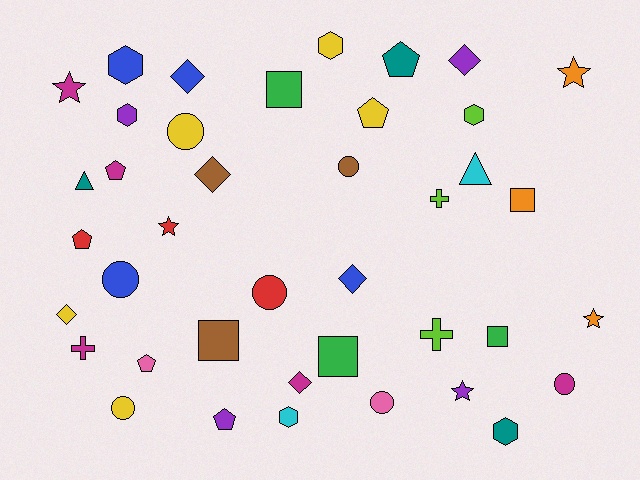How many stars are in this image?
There are 5 stars.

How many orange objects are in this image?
There are 3 orange objects.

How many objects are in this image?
There are 40 objects.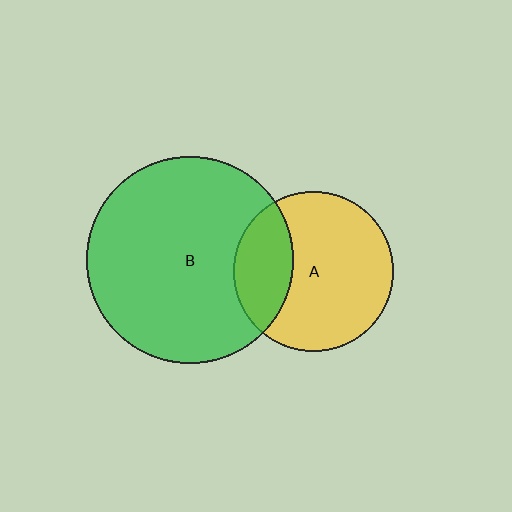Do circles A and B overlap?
Yes.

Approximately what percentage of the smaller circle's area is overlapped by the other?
Approximately 30%.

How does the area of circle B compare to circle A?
Approximately 1.7 times.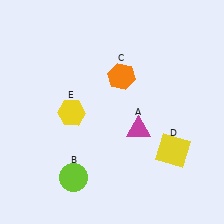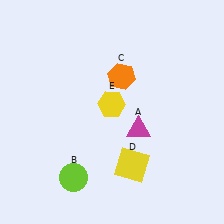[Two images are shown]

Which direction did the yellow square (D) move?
The yellow square (D) moved left.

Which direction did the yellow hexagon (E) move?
The yellow hexagon (E) moved right.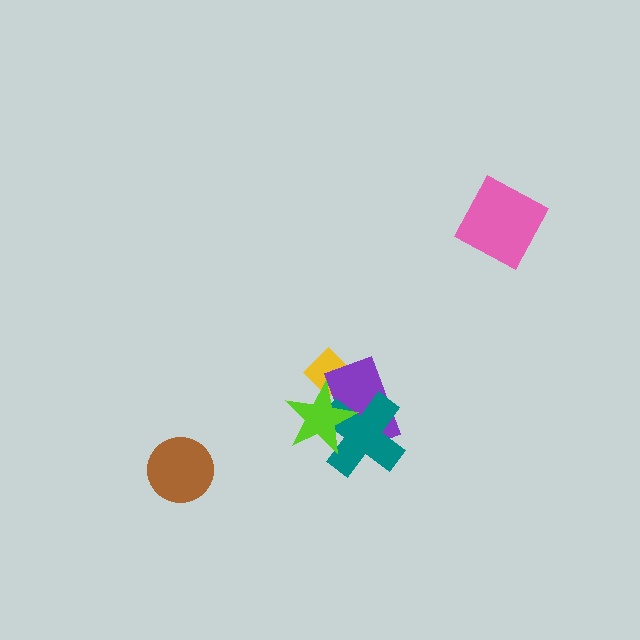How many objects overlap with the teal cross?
2 objects overlap with the teal cross.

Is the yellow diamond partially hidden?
Yes, it is partially covered by another shape.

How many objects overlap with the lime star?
3 objects overlap with the lime star.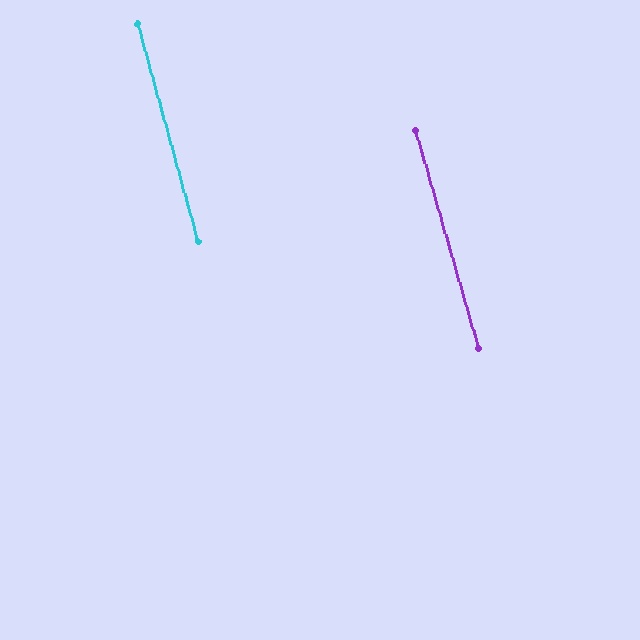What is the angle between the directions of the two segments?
Approximately 1 degree.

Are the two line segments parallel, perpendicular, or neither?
Parallel — their directions differ by only 0.6°.